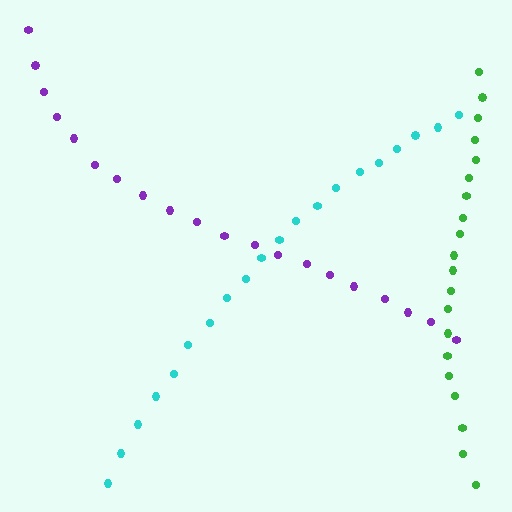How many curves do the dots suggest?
There are 3 distinct paths.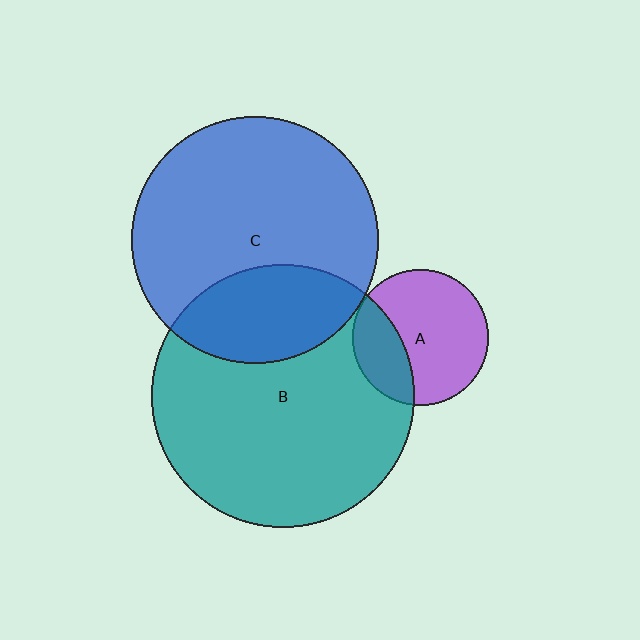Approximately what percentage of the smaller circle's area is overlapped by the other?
Approximately 30%.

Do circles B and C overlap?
Yes.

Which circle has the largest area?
Circle B (teal).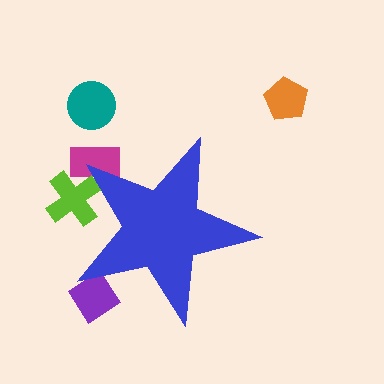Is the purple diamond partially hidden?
Yes, the purple diamond is partially hidden behind the blue star.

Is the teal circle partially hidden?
No, the teal circle is fully visible.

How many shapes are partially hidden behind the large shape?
3 shapes are partially hidden.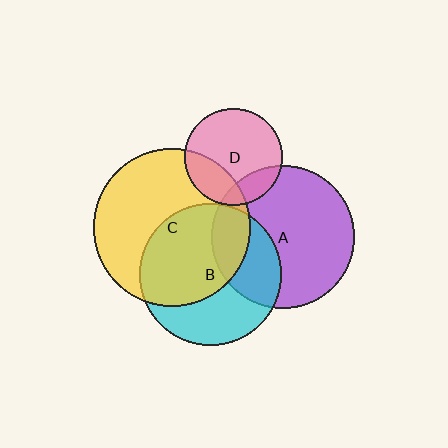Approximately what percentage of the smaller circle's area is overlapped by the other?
Approximately 20%.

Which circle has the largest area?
Circle C (yellow).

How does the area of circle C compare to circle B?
Approximately 1.2 times.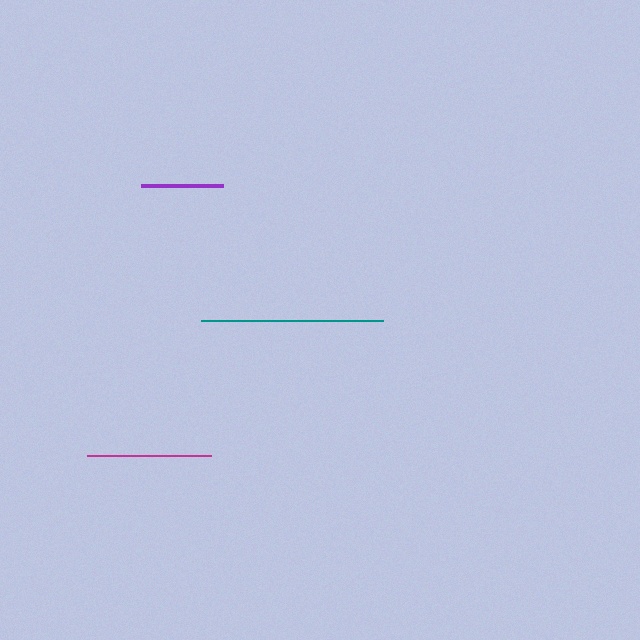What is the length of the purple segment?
The purple segment is approximately 82 pixels long.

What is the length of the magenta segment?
The magenta segment is approximately 124 pixels long.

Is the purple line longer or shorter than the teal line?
The teal line is longer than the purple line.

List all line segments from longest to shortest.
From longest to shortest: teal, magenta, purple.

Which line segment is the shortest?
The purple line is the shortest at approximately 82 pixels.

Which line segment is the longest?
The teal line is the longest at approximately 182 pixels.